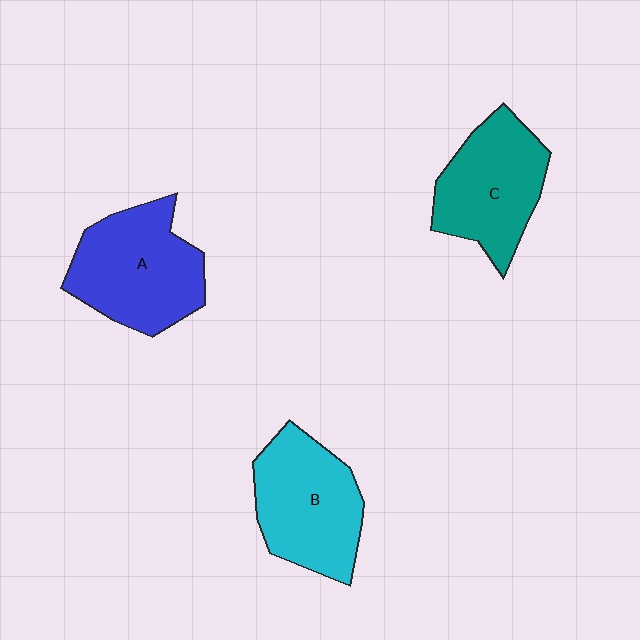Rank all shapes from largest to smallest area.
From largest to smallest: A (blue), B (cyan), C (teal).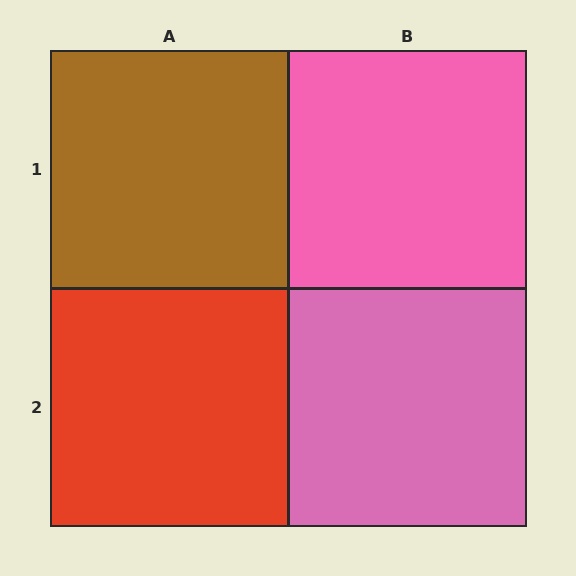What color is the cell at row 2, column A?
Red.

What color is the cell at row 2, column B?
Pink.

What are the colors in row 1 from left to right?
Brown, pink.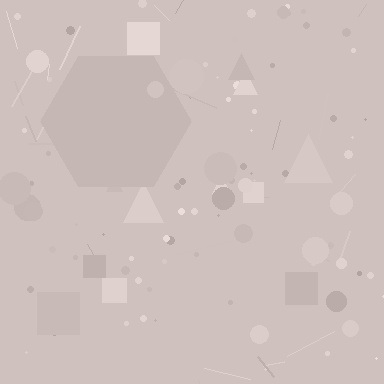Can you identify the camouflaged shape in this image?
The camouflaged shape is a hexagon.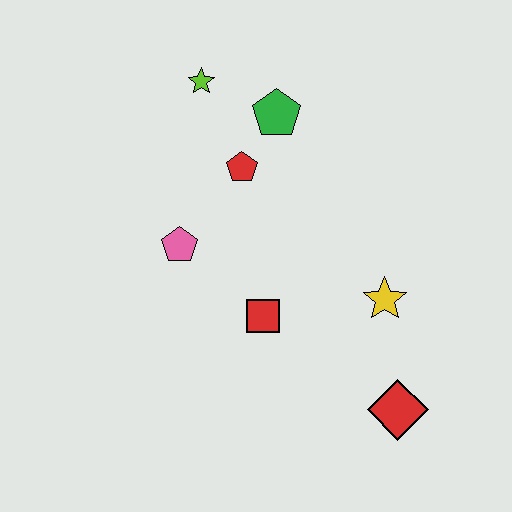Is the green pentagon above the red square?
Yes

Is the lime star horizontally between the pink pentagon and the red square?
Yes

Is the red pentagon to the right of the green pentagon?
No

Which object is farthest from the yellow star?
The lime star is farthest from the yellow star.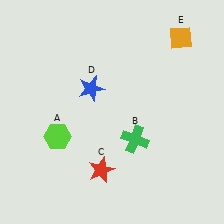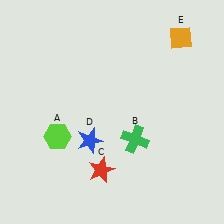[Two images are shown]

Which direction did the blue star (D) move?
The blue star (D) moved down.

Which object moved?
The blue star (D) moved down.